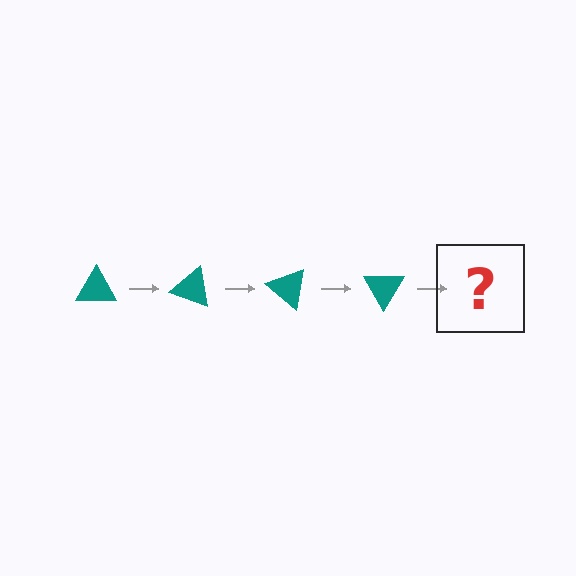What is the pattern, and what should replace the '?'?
The pattern is that the triangle rotates 20 degrees each step. The '?' should be a teal triangle rotated 80 degrees.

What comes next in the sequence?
The next element should be a teal triangle rotated 80 degrees.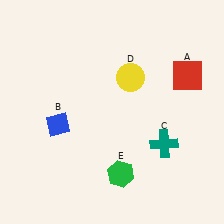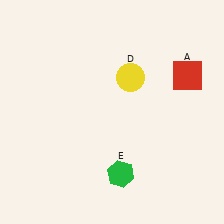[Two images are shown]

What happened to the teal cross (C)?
The teal cross (C) was removed in Image 2. It was in the bottom-right area of Image 1.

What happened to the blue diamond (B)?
The blue diamond (B) was removed in Image 2. It was in the bottom-left area of Image 1.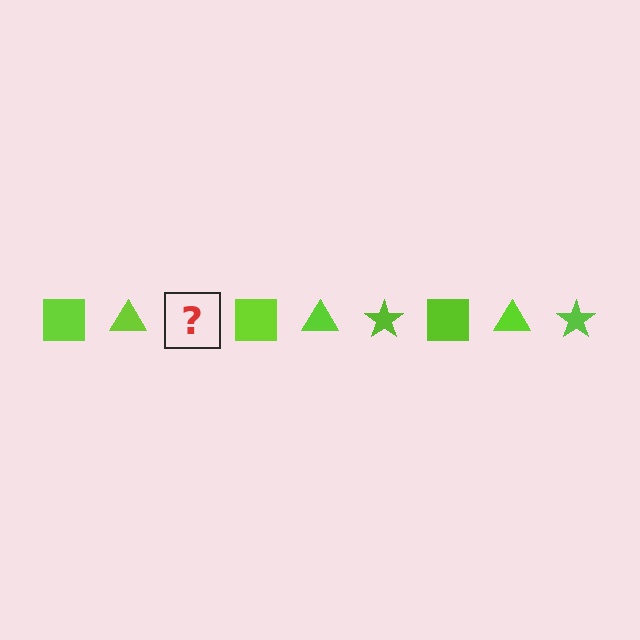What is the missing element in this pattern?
The missing element is a lime star.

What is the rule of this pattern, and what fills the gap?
The rule is that the pattern cycles through square, triangle, star shapes in lime. The gap should be filled with a lime star.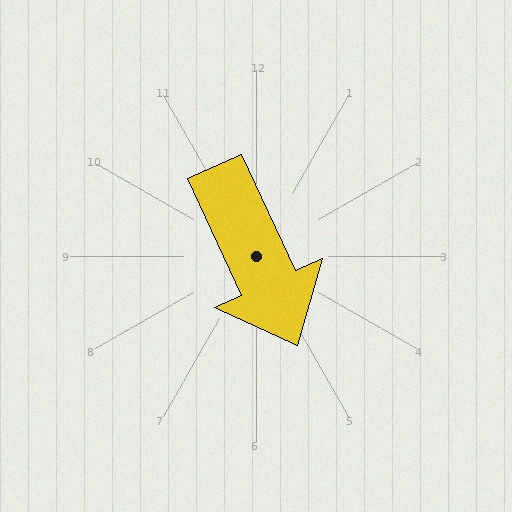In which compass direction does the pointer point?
Southeast.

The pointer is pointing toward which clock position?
Roughly 5 o'clock.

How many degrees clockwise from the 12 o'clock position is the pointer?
Approximately 155 degrees.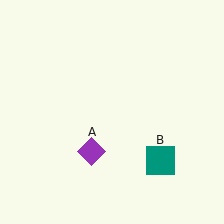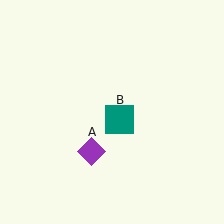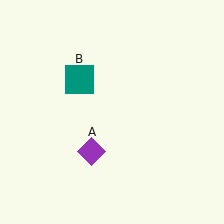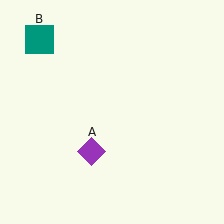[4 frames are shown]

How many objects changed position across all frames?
1 object changed position: teal square (object B).